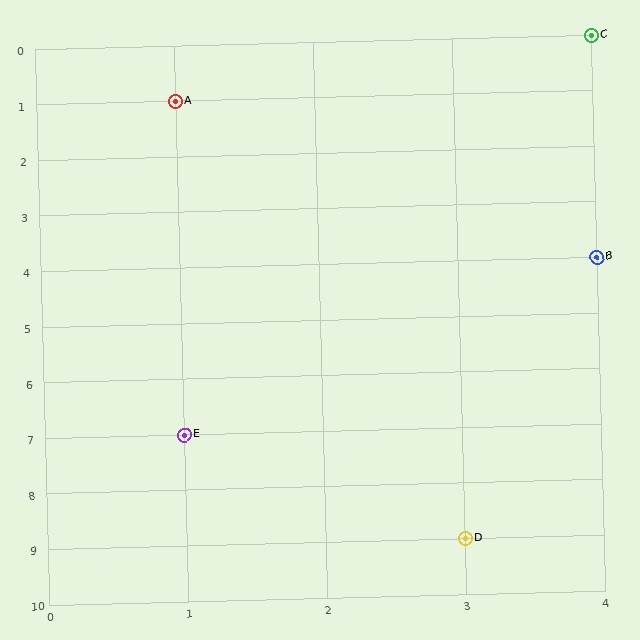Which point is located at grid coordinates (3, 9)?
Point D is at (3, 9).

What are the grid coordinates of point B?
Point B is at grid coordinates (4, 4).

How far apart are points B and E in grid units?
Points B and E are 3 columns and 3 rows apart (about 4.2 grid units diagonally).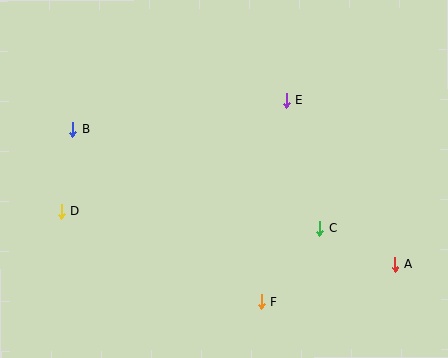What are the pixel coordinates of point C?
Point C is at (320, 229).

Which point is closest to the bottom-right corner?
Point A is closest to the bottom-right corner.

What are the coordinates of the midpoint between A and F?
The midpoint between A and F is at (328, 283).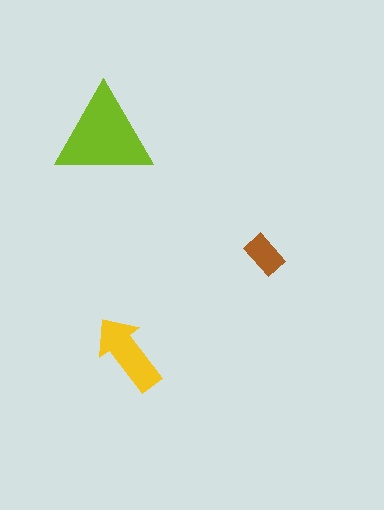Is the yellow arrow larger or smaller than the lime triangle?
Smaller.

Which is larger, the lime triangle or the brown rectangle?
The lime triangle.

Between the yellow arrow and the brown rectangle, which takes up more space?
The yellow arrow.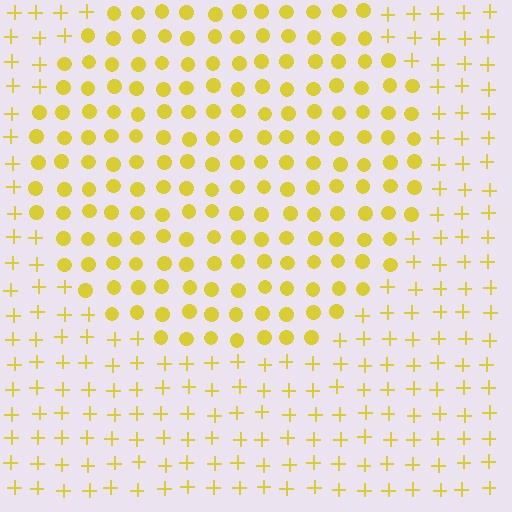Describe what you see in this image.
The image is filled with small yellow elements arranged in a uniform grid. A circle-shaped region contains circles, while the surrounding area contains plus signs. The boundary is defined purely by the change in element shape.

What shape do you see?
I see a circle.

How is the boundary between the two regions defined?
The boundary is defined by a change in element shape: circles inside vs. plus signs outside. All elements share the same color and spacing.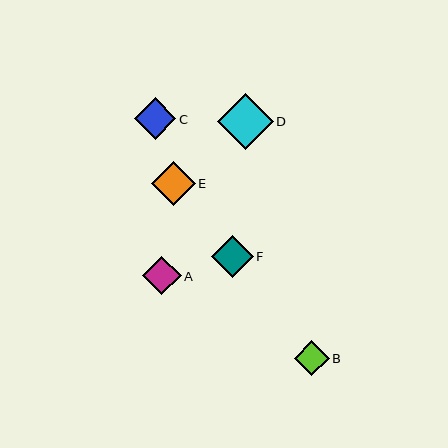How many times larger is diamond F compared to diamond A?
Diamond F is approximately 1.1 times the size of diamond A.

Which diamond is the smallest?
Diamond B is the smallest with a size of approximately 35 pixels.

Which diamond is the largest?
Diamond D is the largest with a size of approximately 56 pixels.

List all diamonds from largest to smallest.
From largest to smallest: D, E, F, C, A, B.